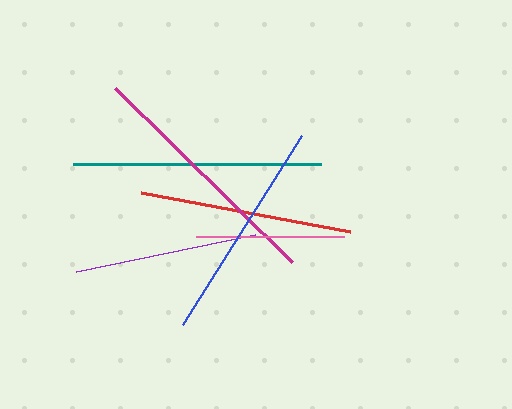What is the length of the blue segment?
The blue segment is approximately 223 pixels long.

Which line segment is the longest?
The magenta line is the longest at approximately 249 pixels.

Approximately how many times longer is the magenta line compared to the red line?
The magenta line is approximately 1.2 times the length of the red line.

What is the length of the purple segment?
The purple segment is approximately 182 pixels long.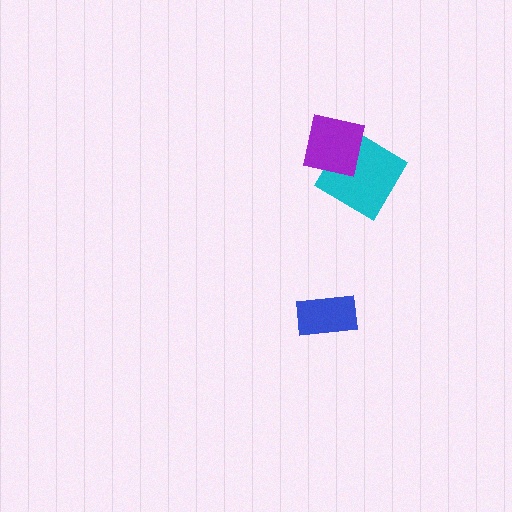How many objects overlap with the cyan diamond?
1 object overlaps with the cyan diamond.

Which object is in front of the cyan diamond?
The purple square is in front of the cyan diamond.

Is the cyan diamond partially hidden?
Yes, it is partially covered by another shape.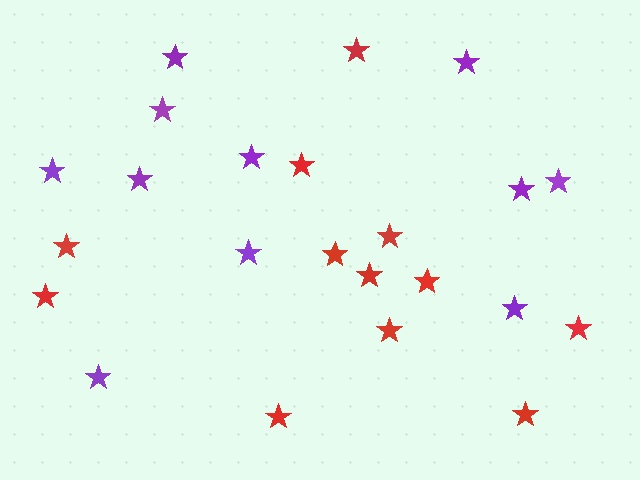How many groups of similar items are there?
There are 2 groups: one group of red stars (12) and one group of purple stars (11).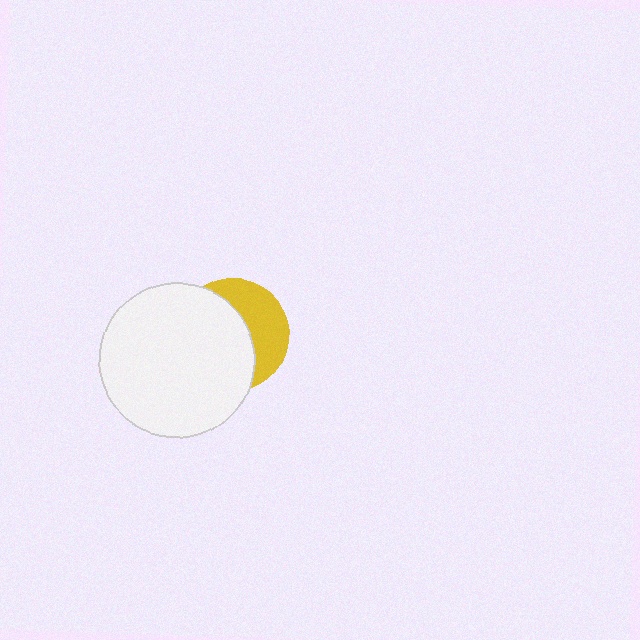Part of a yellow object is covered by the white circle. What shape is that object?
It is a circle.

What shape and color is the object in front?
The object in front is a white circle.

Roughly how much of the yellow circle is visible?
A small part of it is visible (roughly 39%).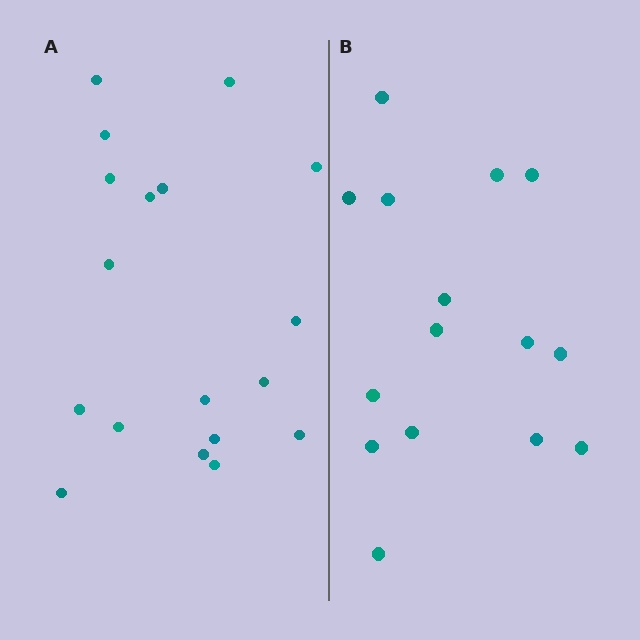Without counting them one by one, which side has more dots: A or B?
Region A (the left region) has more dots.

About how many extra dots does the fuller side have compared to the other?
Region A has just a few more — roughly 2 or 3 more dots than region B.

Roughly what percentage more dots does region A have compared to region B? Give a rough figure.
About 20% more.